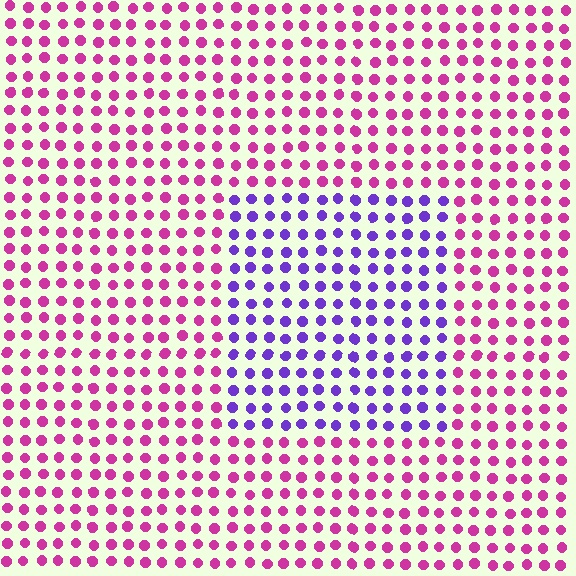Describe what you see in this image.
The image is filled with small magenta elements in a uniform arrangement. A rectangle-shaped region is visible where the elements are tinted to a slightly different hue, forming a subtle color boundary.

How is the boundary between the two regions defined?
The boundary is defined purely by a slight shift in hue (about 54 degrees). Spacing, size, and orientation are identical on both sides.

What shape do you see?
I see a rectangle.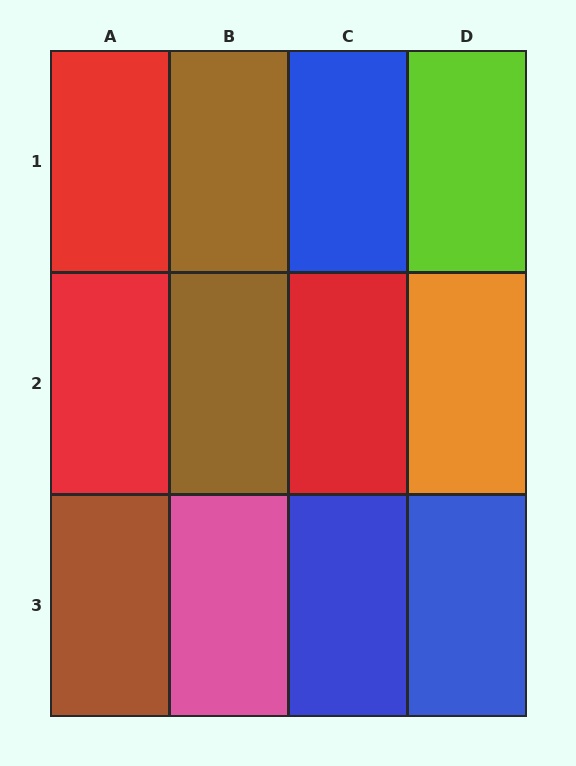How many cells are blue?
3 cells are blue.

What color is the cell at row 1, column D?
Lime.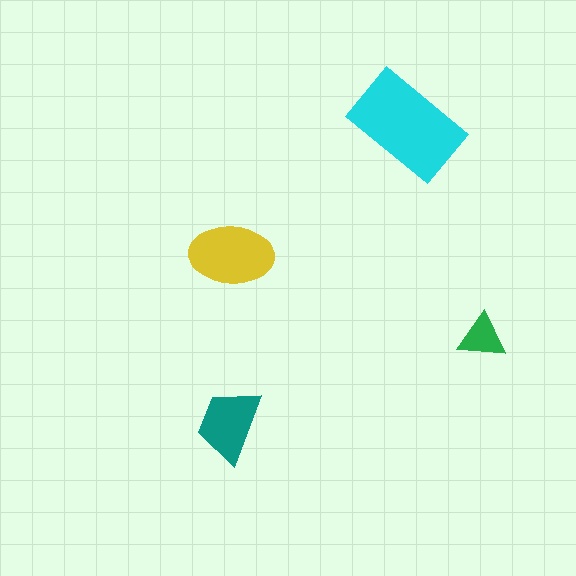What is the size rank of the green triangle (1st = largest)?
4th.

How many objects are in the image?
There are 4 objects in the image.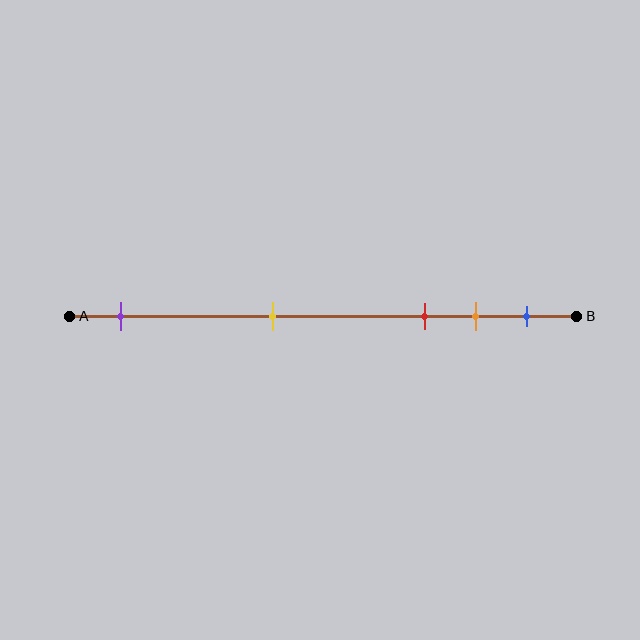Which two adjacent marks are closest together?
The orange and blue marks are the closest adjacent pair.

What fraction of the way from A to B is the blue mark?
The blue mark is approximately 90% (0.9) of the way from A to B.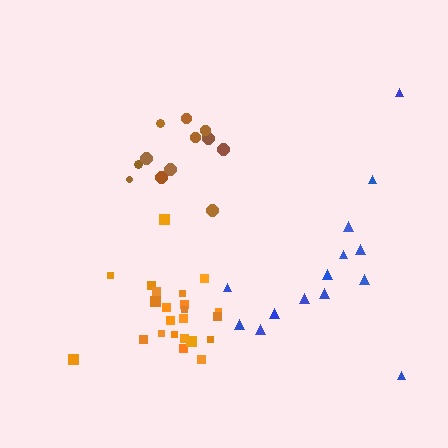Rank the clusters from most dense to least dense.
orange, brown, blue.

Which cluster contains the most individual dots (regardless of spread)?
Orange (23).